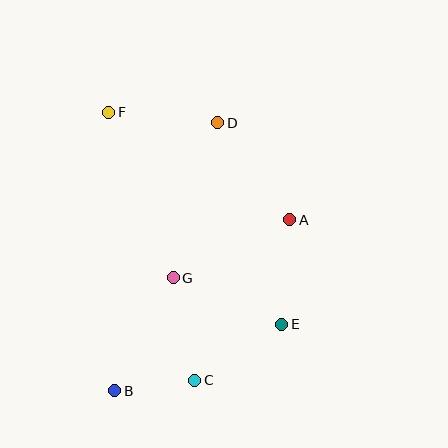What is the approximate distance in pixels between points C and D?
The distance between C and D is approximately 259 pixels.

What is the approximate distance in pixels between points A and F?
The distance between A and F is approximately 211 pixels.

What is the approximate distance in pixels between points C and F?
The distance between C and F is approximately 281 pixels.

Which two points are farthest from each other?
Points B and D are farthest from each other.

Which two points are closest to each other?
Points B and C are closest to each other.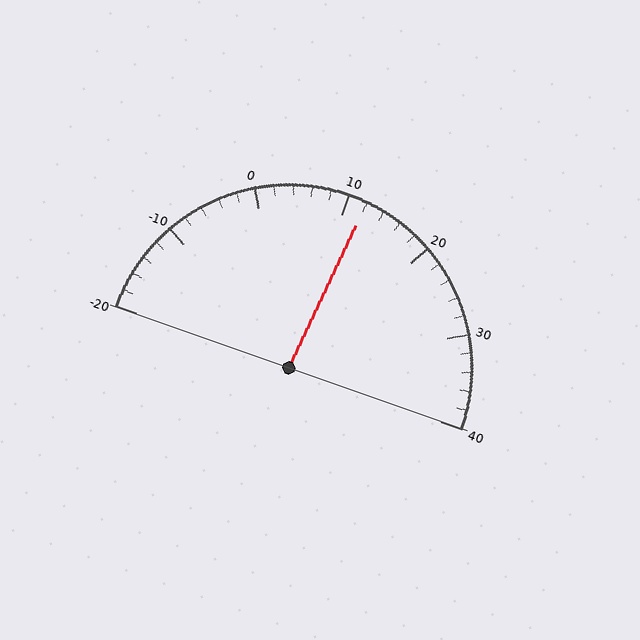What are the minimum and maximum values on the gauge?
The gauge ranges from -20 to 40.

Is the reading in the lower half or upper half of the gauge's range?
The reading is in the upper half of the range (-20 to 40).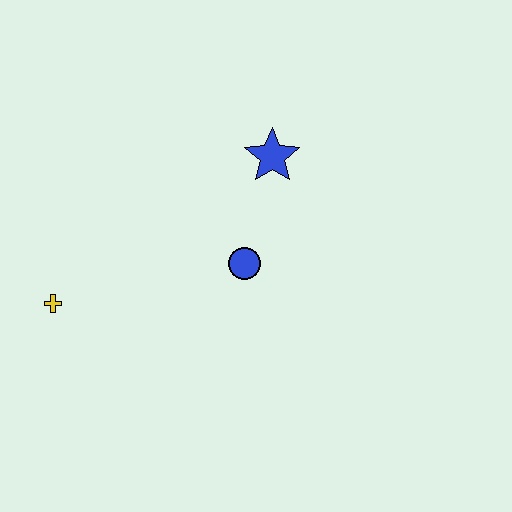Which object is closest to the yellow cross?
The blue circle is closest to the yellow cross.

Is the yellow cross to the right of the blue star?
No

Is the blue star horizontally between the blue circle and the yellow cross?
No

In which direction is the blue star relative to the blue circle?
The blue star is above the blue circle.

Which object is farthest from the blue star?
The yellow cross is farthest from the blue star.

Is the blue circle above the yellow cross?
Yes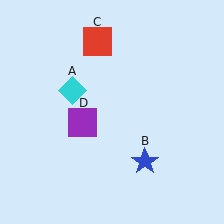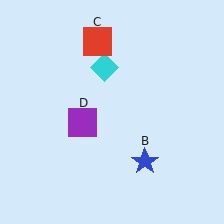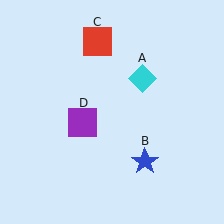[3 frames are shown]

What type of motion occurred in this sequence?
The cyan diamond (object A) rotated clockwise around the center of the scene.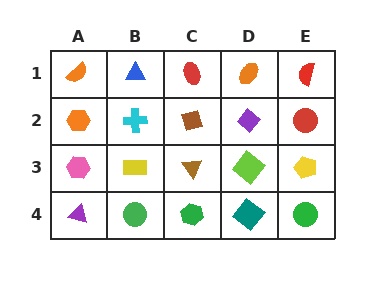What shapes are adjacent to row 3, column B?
A cyan cross (row 2, column B), a green circle (row 4, column B), a pink hexagon (row 3, column A), a brown triangle (row 3, column C).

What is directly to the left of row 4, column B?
A purple triangle.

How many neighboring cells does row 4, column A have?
2.